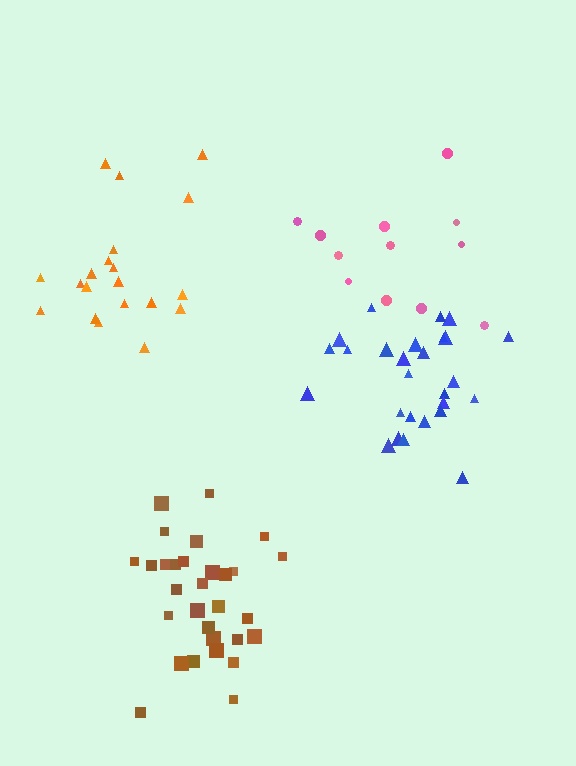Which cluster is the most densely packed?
Blue.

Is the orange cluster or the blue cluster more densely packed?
Blue.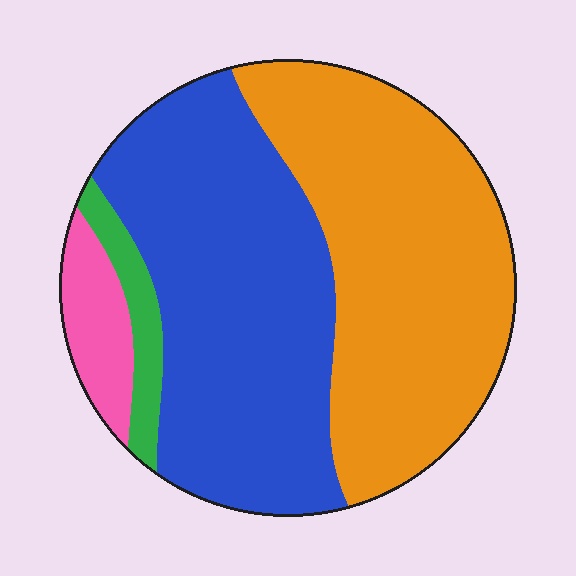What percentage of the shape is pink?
Pink covers 7% of the shape.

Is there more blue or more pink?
Blue.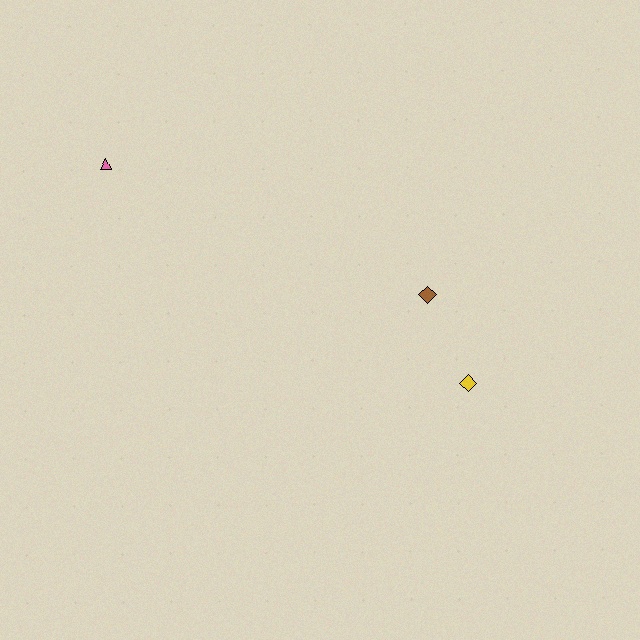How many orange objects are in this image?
There are no orange objects.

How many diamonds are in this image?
There are 2 diamonds.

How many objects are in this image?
There are 3 objects.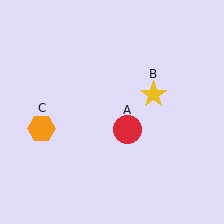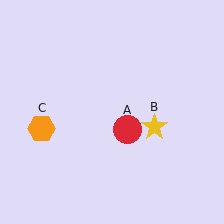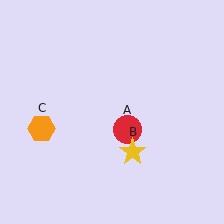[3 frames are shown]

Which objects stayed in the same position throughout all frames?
Red circle (object A) and orange hexagon (object C) remained stationary.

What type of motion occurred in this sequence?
The yellow star (object B) rotated clockwise around the center of the scene.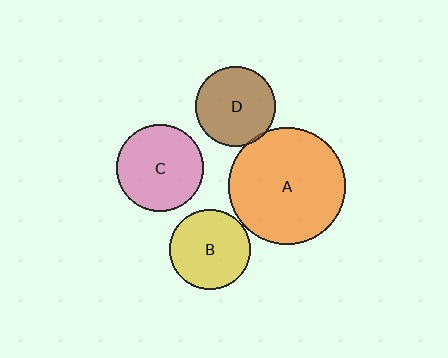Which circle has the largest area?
Circle A (orange).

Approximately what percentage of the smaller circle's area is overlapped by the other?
Approximately 5%.